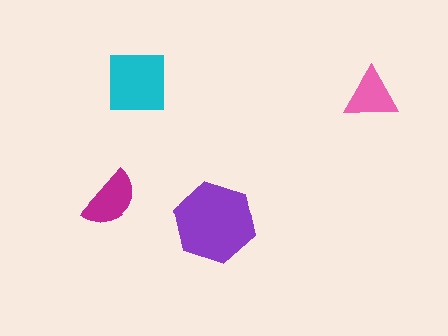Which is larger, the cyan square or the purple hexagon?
The purple hexagon.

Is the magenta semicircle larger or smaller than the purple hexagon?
Smaller.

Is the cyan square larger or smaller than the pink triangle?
Larger.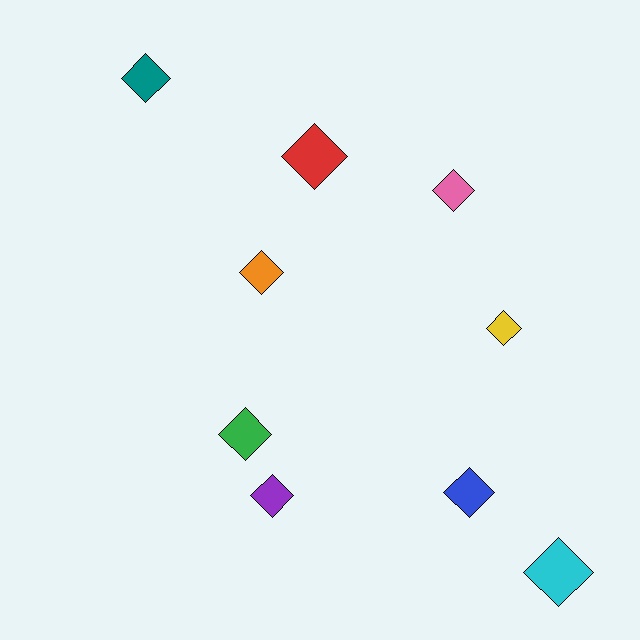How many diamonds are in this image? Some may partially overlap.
There are 9 diamonds.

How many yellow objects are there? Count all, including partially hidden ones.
There is 1 yellow object.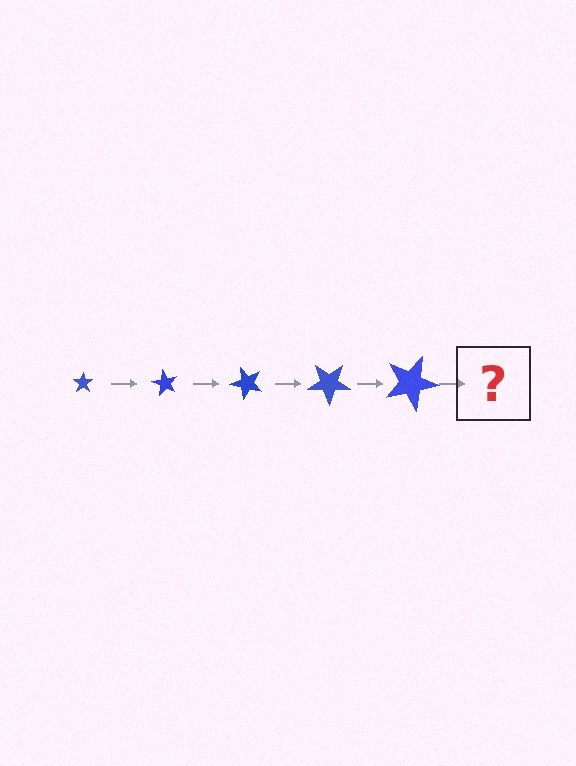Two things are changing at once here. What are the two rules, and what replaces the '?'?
The two rules are that the star grows larger each step and it rotates 60 degrees each step. The '?' should be a star, larger than the previous one and rotated 300 degrees from the start.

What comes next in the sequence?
The next element should be a star, larger than the previous one and rotated 300 degrees from the start.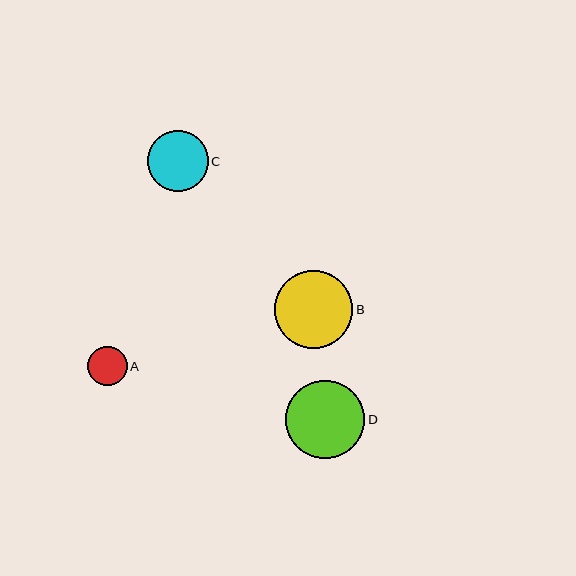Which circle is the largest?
Circle D is the largest with a size of approximately 79 pixels.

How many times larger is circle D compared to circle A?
Circle D is approximately 2.0 times the size of circle A.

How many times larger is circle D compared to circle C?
Circle D is approximately 1.3 times the size of circle C.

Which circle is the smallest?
Circle A is the smallest with a size of approximately 40 pixels.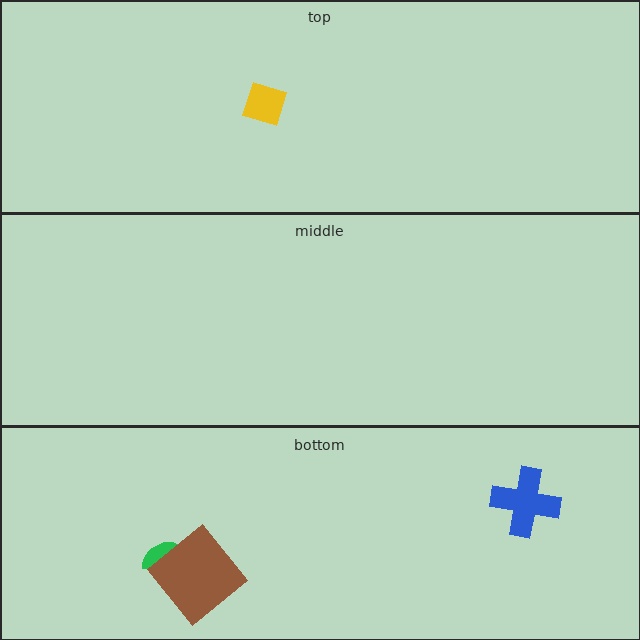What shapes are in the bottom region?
The green semicircle, the blue cross, the brown diamond.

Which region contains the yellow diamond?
The top region.